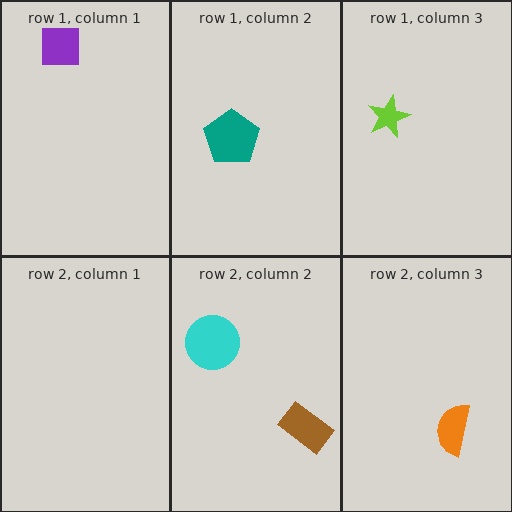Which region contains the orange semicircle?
The row 2, column 3 region.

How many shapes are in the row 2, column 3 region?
1.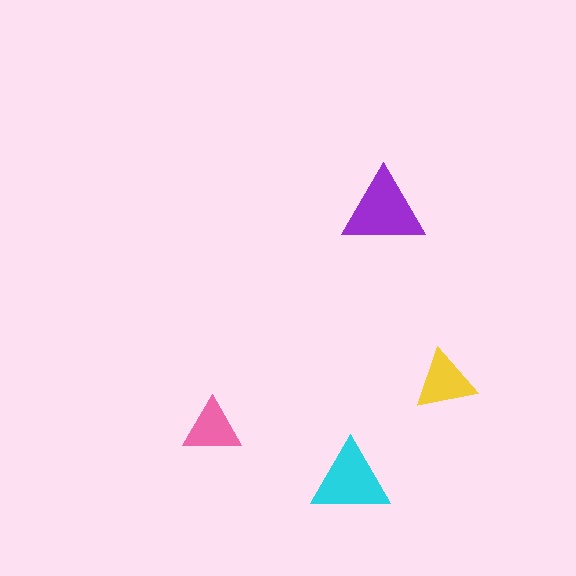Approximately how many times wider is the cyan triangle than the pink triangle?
About 1.5 times wider.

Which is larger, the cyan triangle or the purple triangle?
The purple one.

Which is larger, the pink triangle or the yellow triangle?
The yellow one.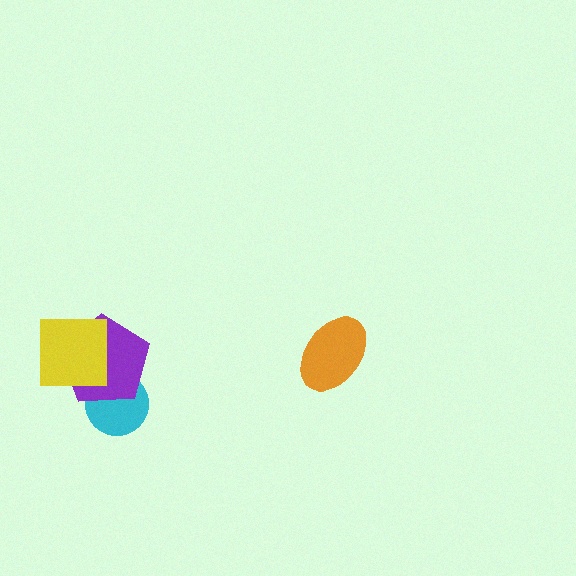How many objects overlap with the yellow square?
1 object overlaps with the yellow square.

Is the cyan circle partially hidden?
Yes, it is partially covered by another shape.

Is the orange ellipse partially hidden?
No, no other shape covers it.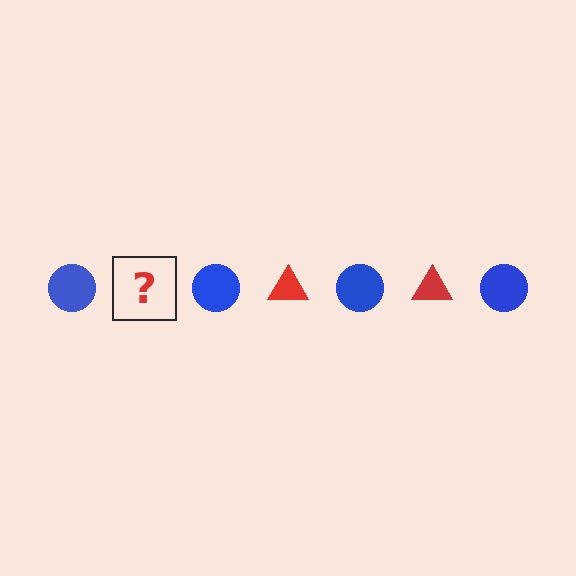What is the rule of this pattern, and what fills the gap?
The rule is that the pattern alternates between blue circle and red triangle. The gap should be filled with a red triangle.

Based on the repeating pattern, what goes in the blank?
The blank should be a red triangle.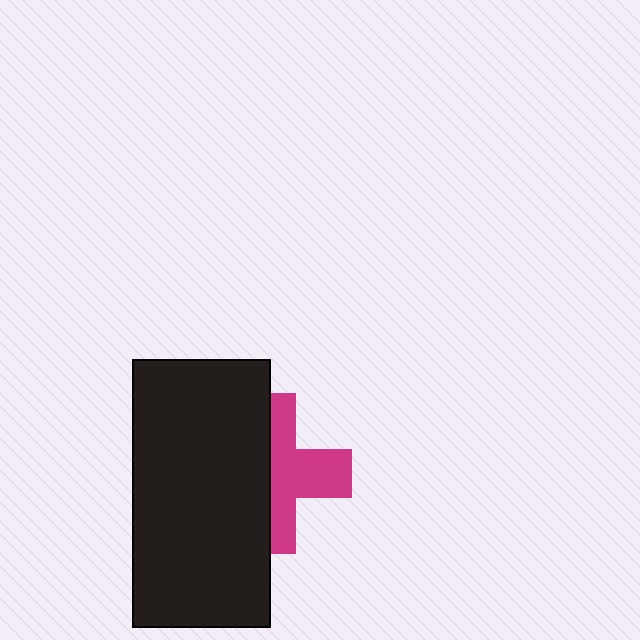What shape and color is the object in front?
The object in front is a black rectangle.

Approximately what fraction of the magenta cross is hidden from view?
Roughly 50% of the magenta cross is hidden behind the black rectangle.